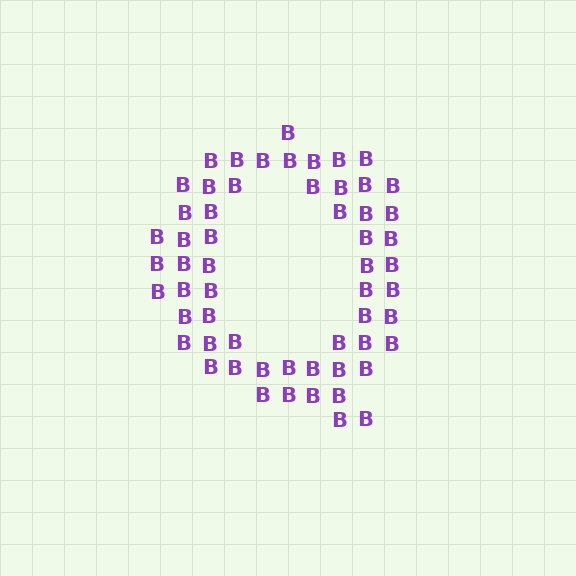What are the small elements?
The small elements are letter B's.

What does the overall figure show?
The overall figure shows the letter Q.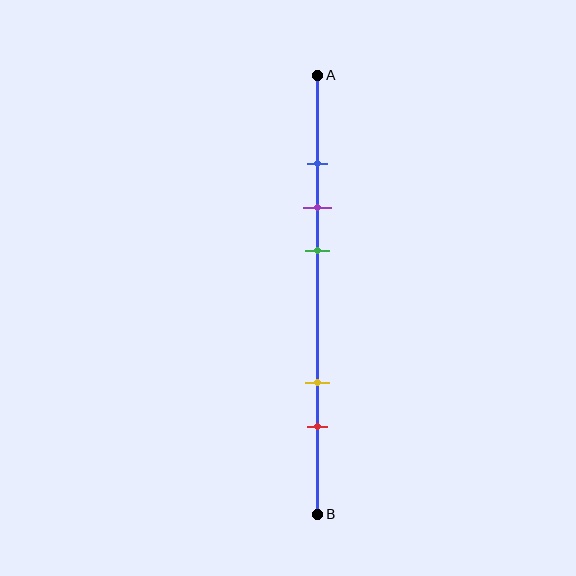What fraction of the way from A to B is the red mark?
The red mark is approximately 80% (0.8) of the way from A to B.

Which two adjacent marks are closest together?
The blue and purple marks are the closest adjacent pair.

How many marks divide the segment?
There are 5 marks dividing the segment.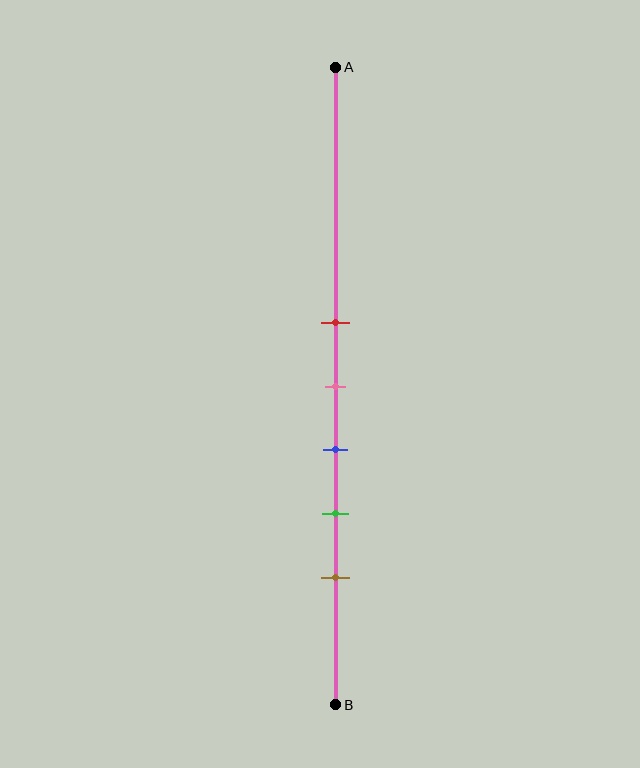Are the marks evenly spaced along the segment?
Yes, the marks are approximately evenly spaced.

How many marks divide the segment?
There are 5 marks dividing the segment.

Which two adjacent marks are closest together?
The red and pink marks are the closest adjacent pair.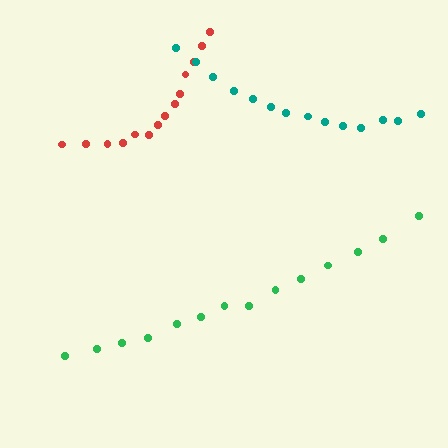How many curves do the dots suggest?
There are 3 distinct paths.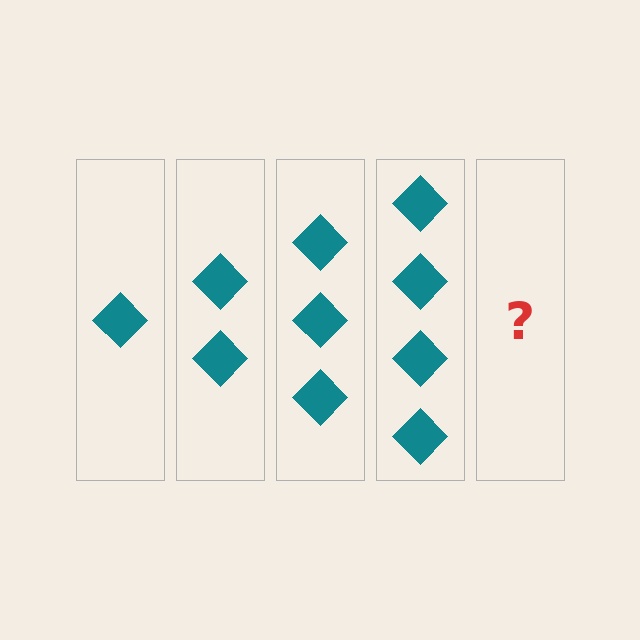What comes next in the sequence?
The next element should be 5 diamonds.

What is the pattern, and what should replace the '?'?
The pattern is that each step adds one more diamond. The '?' should be 5 diamonds.